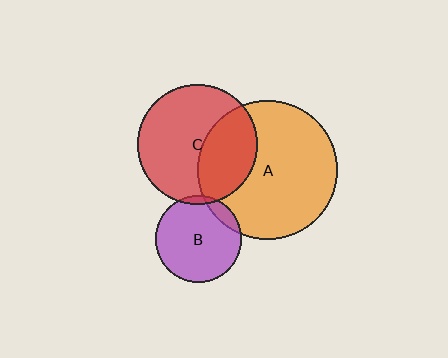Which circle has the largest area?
Circle A (orange).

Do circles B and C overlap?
Yes.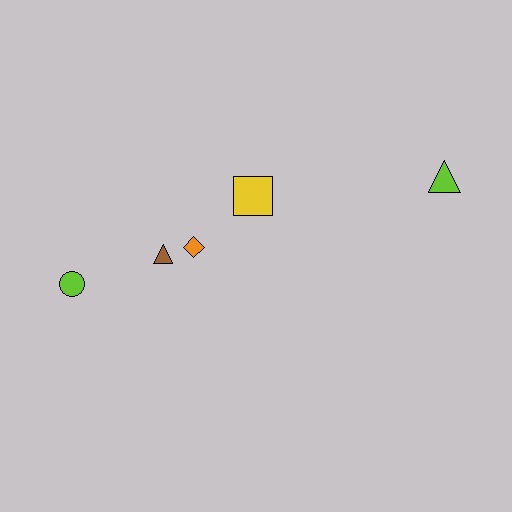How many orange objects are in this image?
There is 1 orange object.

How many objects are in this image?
There are 5 objects.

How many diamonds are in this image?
There is 1 diamond.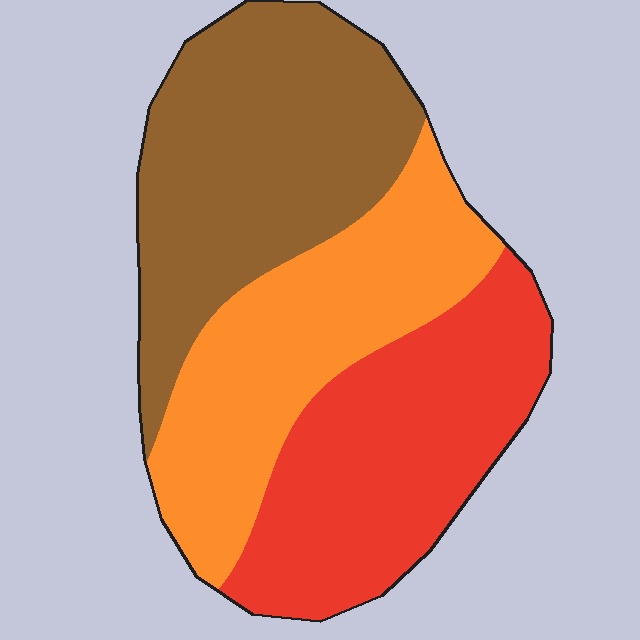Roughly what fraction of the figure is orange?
Orange covers roughly 30% of the figure.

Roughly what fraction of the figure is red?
Red covers about 35% of the figure.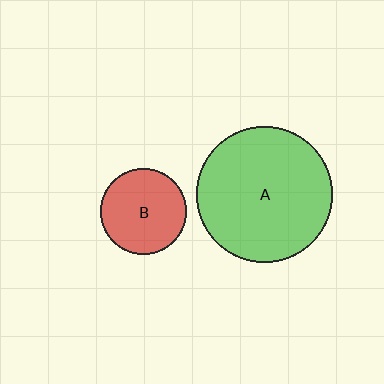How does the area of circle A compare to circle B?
Approximately 2.5 times.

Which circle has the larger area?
Circle A (green).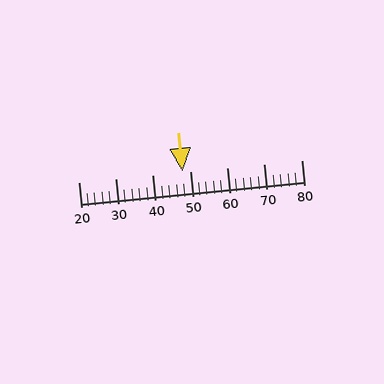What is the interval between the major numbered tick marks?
The major tick marks are spaced 10 units apart.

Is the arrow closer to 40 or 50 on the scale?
The arrow is closer to 50.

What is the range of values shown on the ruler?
The ruler shows values from 20 to 80.